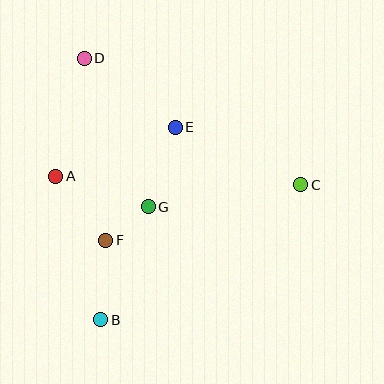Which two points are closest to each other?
Points F and G are closest to each other.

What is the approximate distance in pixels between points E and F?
The distance between E and F is approximately 133 pixels.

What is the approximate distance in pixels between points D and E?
The distance between D and E is approximately 114 pixels.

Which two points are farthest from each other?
Points B and D are farthest from each other.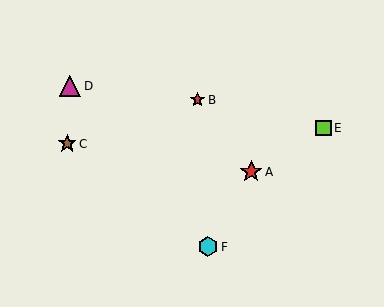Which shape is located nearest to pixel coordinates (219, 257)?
The cyan hexagon (labeled F) at (208, 247) is nearest to that location.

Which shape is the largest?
The red star (labeled A) is the largest.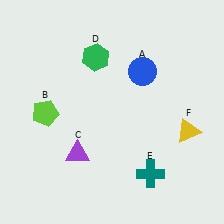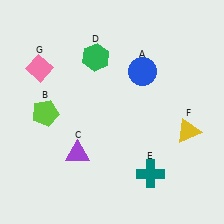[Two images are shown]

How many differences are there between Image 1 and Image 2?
There is 1 difference between the two images.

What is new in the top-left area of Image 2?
A pink diamond (G) was added in the top-left area of Image 2.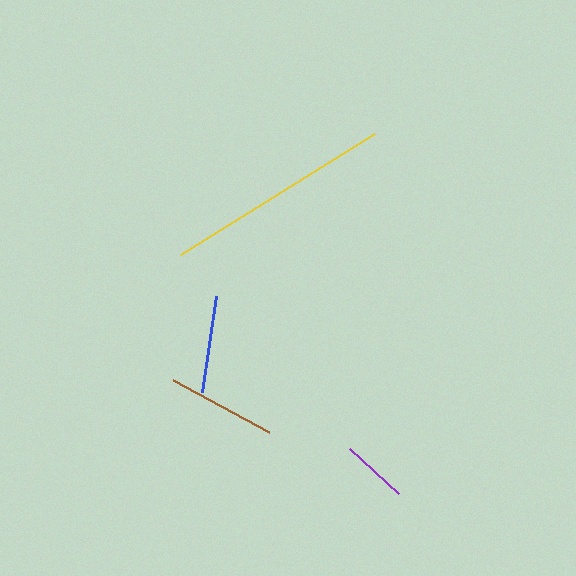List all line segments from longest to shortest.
From longest to shortest: yellow, brown, blue, purple.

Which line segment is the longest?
The yellow line is the longest at approximately 229 pixels.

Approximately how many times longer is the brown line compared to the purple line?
The brown line is approximately 1.7 times the length of the purple line.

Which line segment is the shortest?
The purple line is the shortest at approximately 66 pixels.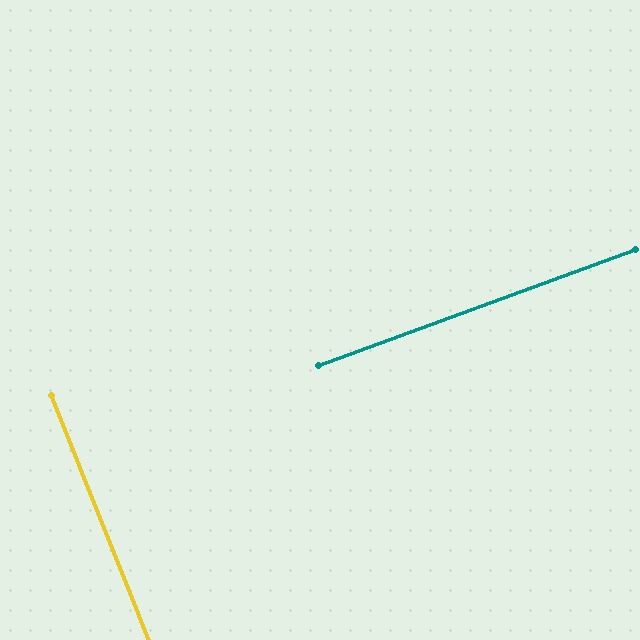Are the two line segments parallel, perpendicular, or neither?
Perpendicular — they meet at approximately 89°.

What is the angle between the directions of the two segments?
Approximately 89 degrees.